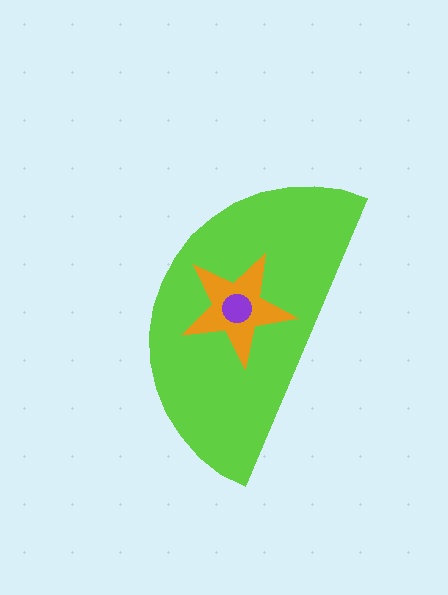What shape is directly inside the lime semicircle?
The orange star.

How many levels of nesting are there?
3.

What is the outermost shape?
The lime semicircle.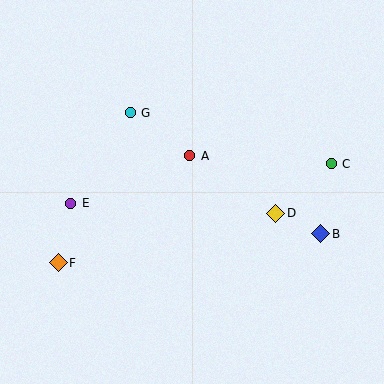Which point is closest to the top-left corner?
Point G is closest to the top-left corner.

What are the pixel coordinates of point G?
Point G is at (130, 113).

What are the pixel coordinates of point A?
Point A is at (190, 156).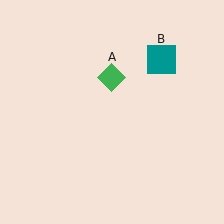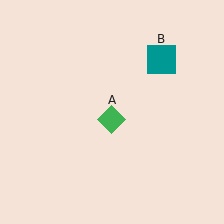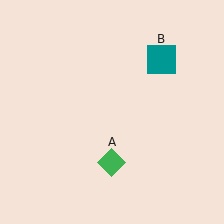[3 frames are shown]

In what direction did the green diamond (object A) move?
The green diamond (object A) moved down.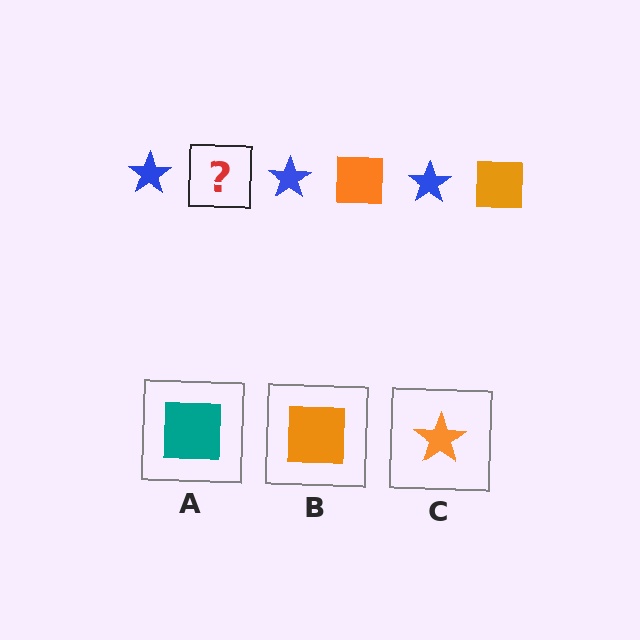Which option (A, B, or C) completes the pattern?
B.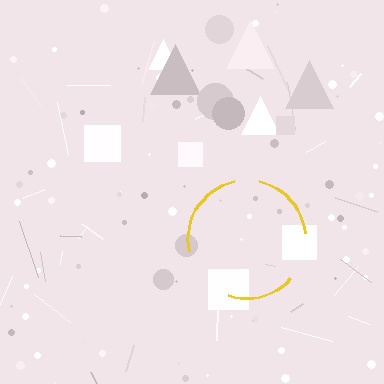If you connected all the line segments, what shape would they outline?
They would outline a circle.